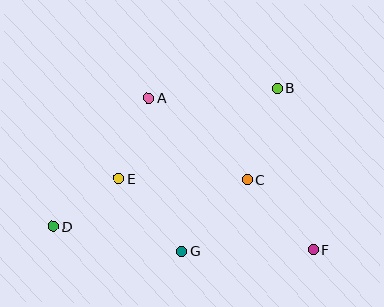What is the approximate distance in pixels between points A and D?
The distance between A and D is approximately 160 pixels.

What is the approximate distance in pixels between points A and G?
The distance between A and G is approximately 157 pixels.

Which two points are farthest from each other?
Points B and D are farthest from each other.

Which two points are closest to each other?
Points D and E are closest to each other.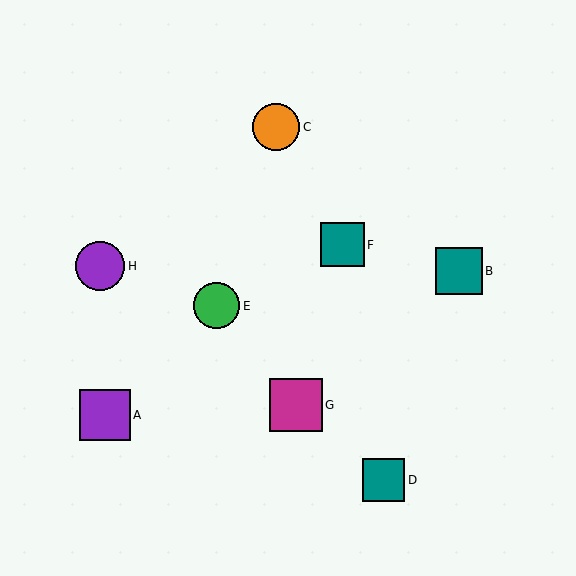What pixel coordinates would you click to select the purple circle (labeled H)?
Click at (100, 266) to select the purple circle H.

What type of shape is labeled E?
Shape E is a green circle.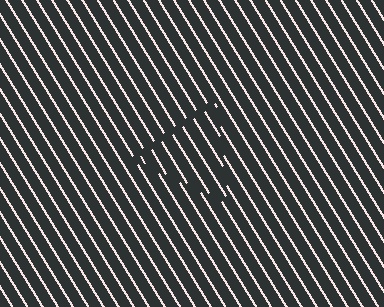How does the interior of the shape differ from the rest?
The interior of the shape contains the same grating, shifted by half a period — the contour is defined by the phase discontinuity where line-ends from the inner and outer gratings abut.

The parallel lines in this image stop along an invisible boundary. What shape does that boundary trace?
An illusory triangle. The interior of the shape contains the same grating, shifted by half a period — the contour is defined by the phase discontinuity where line-ends from the inner and outer gratings abut.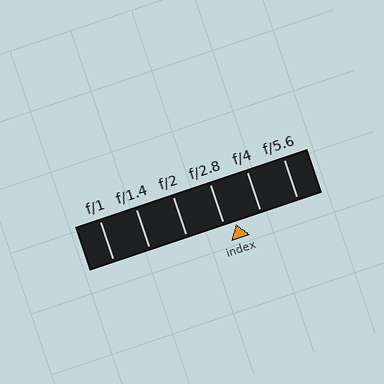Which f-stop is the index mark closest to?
The index mark is closest to f/2.8.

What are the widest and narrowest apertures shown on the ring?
The widest aperture shown is f/1 and the narrowest is f/5.6.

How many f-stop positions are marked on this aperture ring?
There are 6 f-stop positions marked.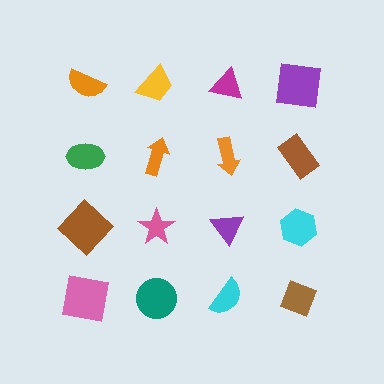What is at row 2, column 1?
A green ellipse.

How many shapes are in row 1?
4 shapes.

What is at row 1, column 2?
A yellow trapezoid.